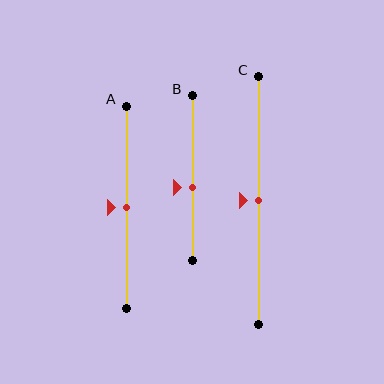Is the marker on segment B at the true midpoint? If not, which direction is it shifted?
No, the marker on segment B is shifted downward by about 6% of the segment length.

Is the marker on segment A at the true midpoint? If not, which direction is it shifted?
Yes, the marker on segment A is at the true midpoint.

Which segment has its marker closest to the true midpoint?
Segment A has its marker closest to the true midpoint.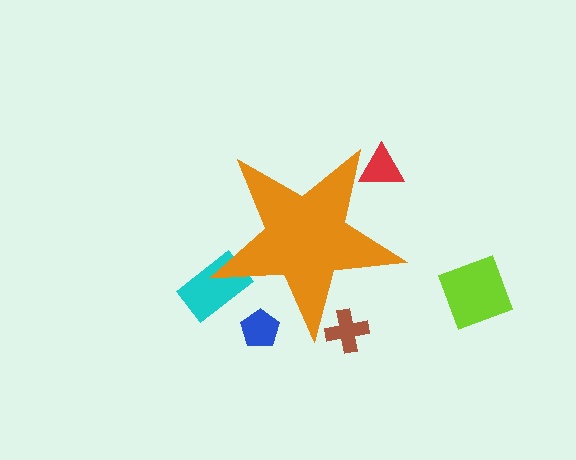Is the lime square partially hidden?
No, the lime square is fully visible.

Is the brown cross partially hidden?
Yes, the brown cross is partially hidden behind the orange star.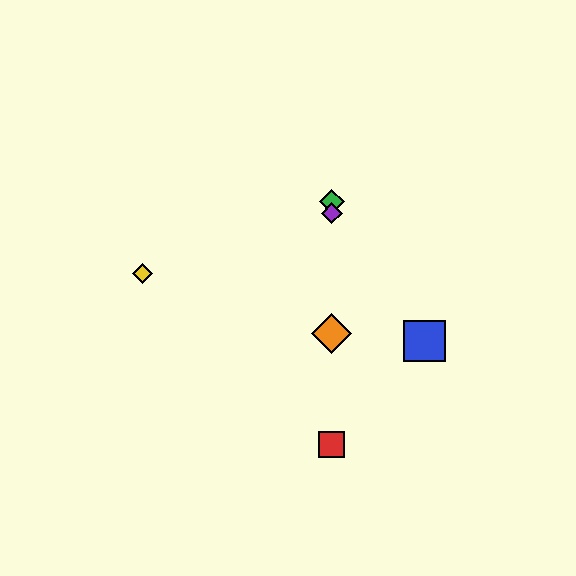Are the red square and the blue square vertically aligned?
No, the red square is at x≈332 and the blue square is at x≈424.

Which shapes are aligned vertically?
The red square, the green diamond, the purple diamond, the orange diamond are aligned vertically.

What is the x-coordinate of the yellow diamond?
The yellow diamond is at x≈143.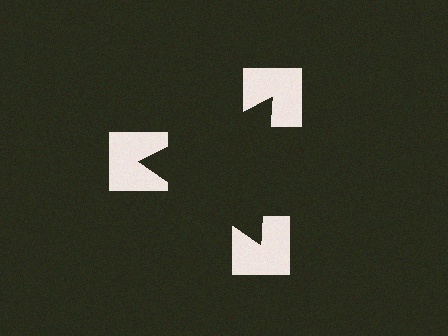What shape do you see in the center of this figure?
An illusory triangle — its edges are inferred from the aligned wedge cuts in the notched squares, not physically drawn.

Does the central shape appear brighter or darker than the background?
It typically appears slightly darker than the background, even though no actual brightness change is drawn.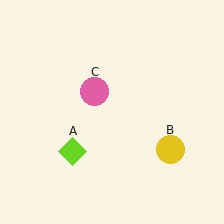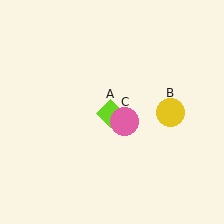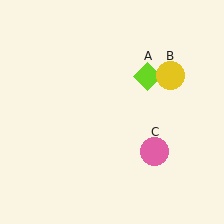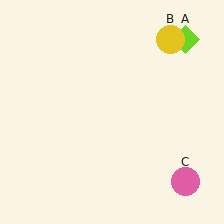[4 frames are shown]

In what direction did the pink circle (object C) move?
The pink circle (object C) moved down and to the right.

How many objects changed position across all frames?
3 objects changed position: lime diamond (object A), yellow circle (object B), pink circle (object C).